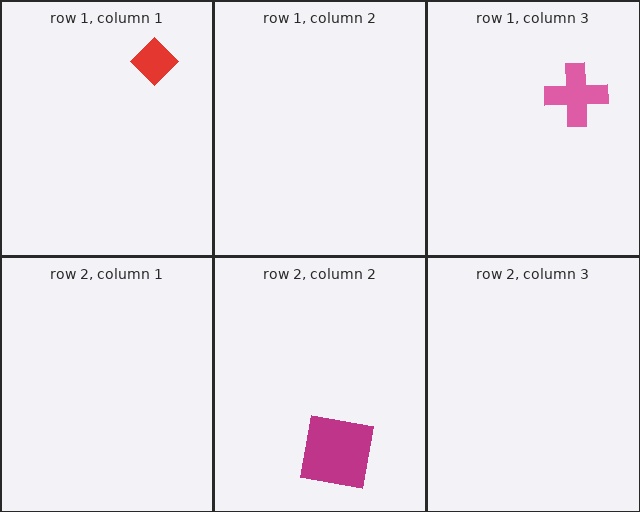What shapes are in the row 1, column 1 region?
The red diamond.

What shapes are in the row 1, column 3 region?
The pink cross.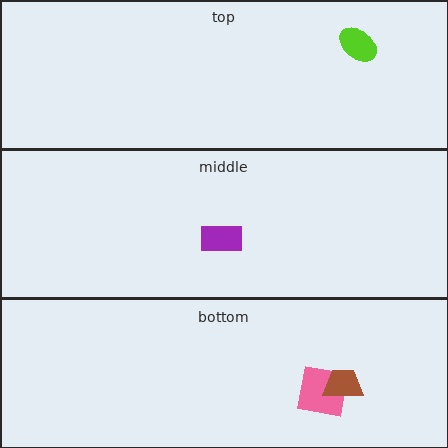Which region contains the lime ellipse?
The top region.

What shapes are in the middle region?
The purple rectangle.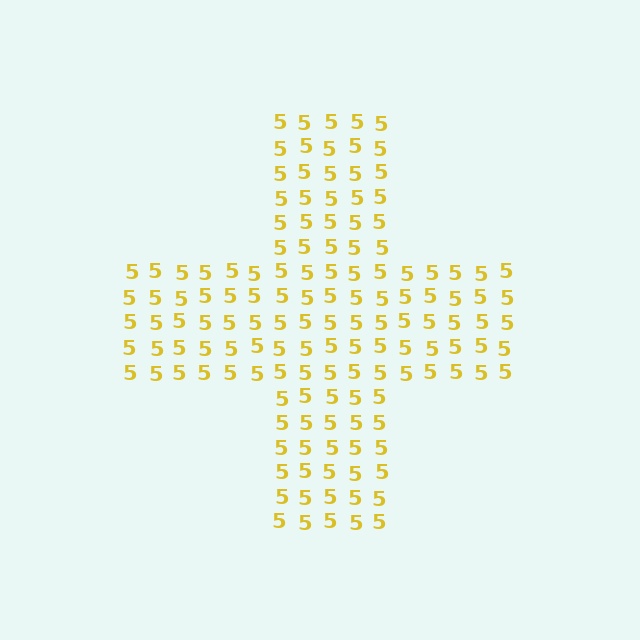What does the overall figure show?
The overall figure shows a cross.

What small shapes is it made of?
It is made of small digit 5's.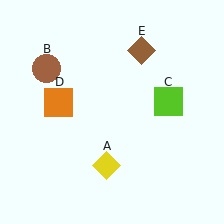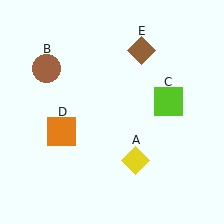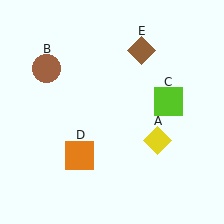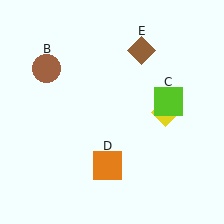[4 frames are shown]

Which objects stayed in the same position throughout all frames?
Brown circle (object B) and lime square (object C) and brown diamond (object E) remained stationary.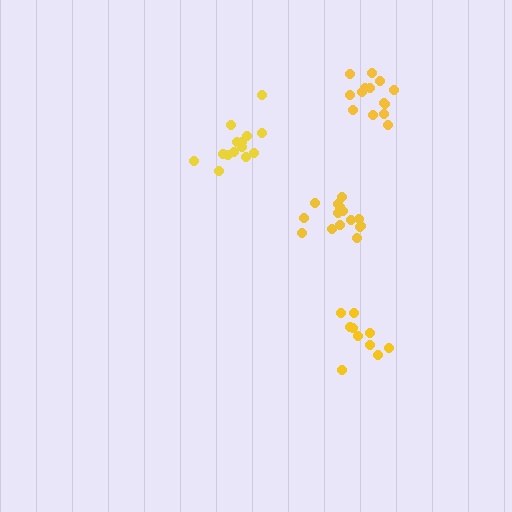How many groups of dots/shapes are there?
There are 4 groups.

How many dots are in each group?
Group 1: 14 dots, Group 2: 10 dots, Group 3: 14 dots, Group 4: 15 dots (53 total).